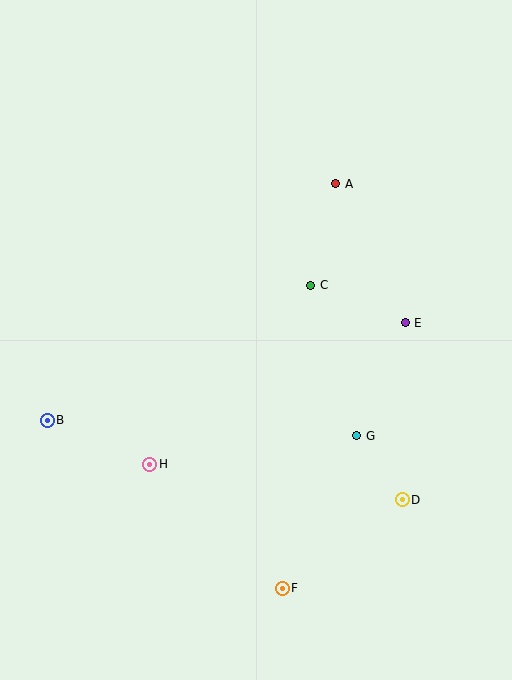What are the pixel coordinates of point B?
Point B is at (47, 420).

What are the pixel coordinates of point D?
Point D is at (402, 500).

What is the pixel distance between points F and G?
The distance between F and G is 170 pixels.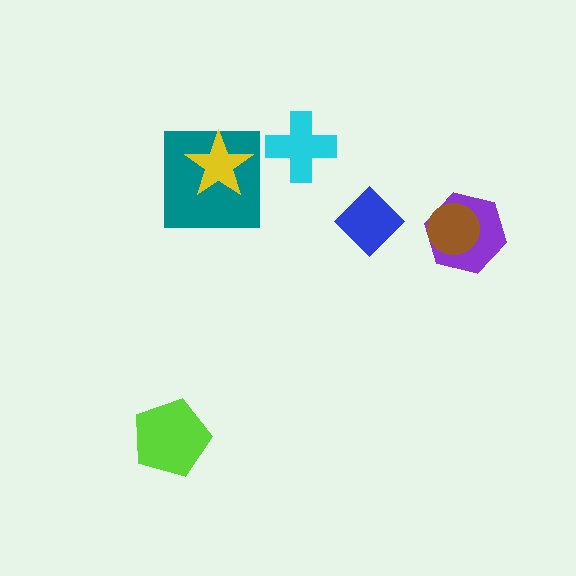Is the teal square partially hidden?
Yes, it is partially covered by another shape.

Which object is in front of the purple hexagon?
The brown circle is in front of the purple hexagon.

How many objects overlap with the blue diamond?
0 objects overlap with the blue diamond.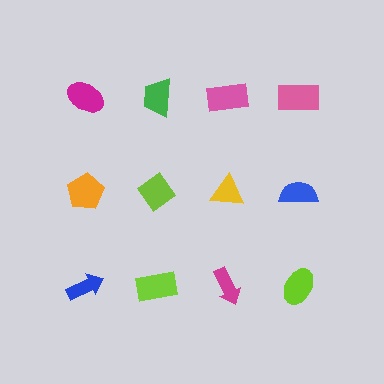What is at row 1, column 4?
A pink rectangle.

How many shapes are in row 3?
4 shapes.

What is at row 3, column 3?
A magenta arrow.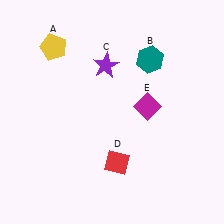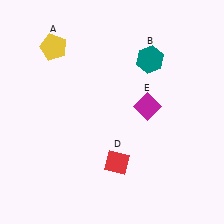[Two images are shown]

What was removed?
The purple star (C) was removed in Image 2.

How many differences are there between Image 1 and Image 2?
There is 1 difference between the two images.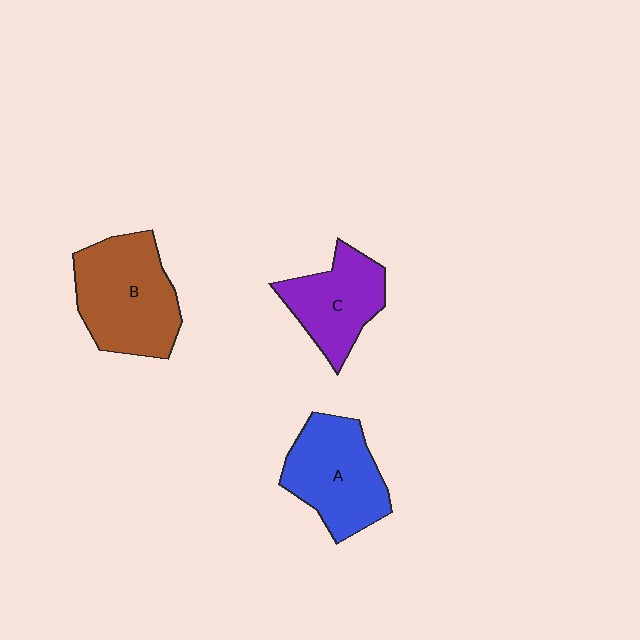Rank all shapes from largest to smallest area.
From largest to smallest: B (brown), A (blue), C (purple).